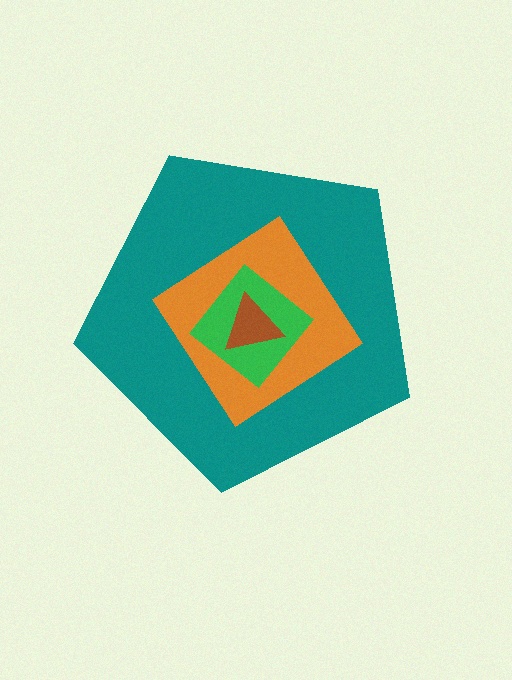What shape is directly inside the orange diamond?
The green diamond.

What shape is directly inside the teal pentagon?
The orange diamond.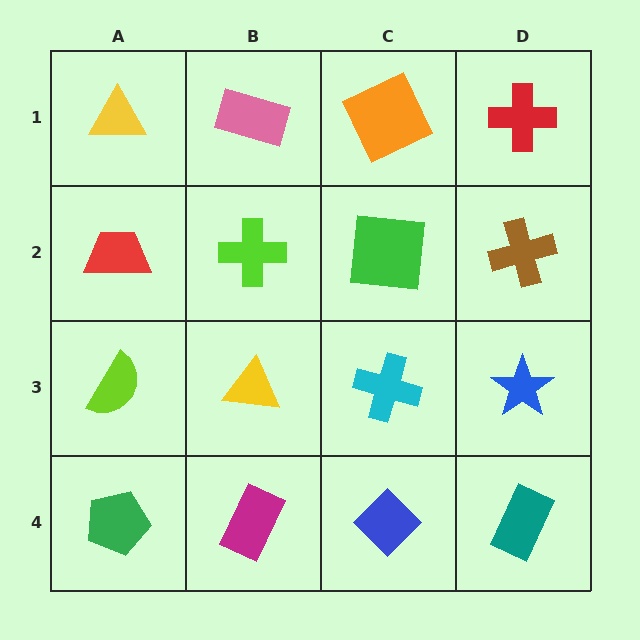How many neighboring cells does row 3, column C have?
4.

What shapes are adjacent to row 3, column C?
A green square (row 2, column C), a blue diamond (row 4, column C), a yellow triangle (row 3, column B), a blue star (row 3, column D).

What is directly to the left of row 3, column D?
A cyan cross.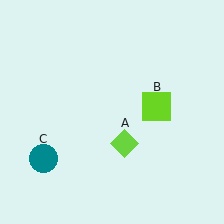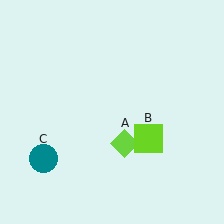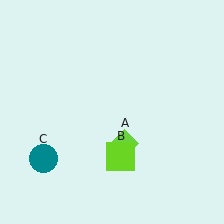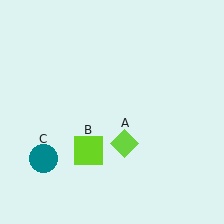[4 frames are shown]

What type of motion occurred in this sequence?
The lime square (object B) rotated clockwise around the center of the scene.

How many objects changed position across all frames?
1 object changed position: lime square (object B).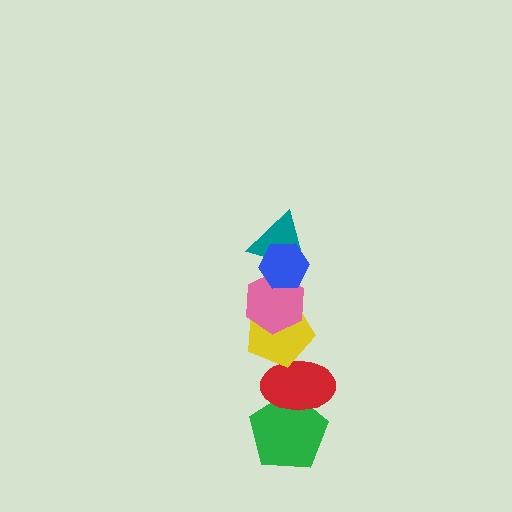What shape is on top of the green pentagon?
The red ellipse is on top of the green pentagon.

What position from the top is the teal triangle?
The teal triangle is 2nd from the top.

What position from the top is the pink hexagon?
The pink hexagon is 3rd from the top.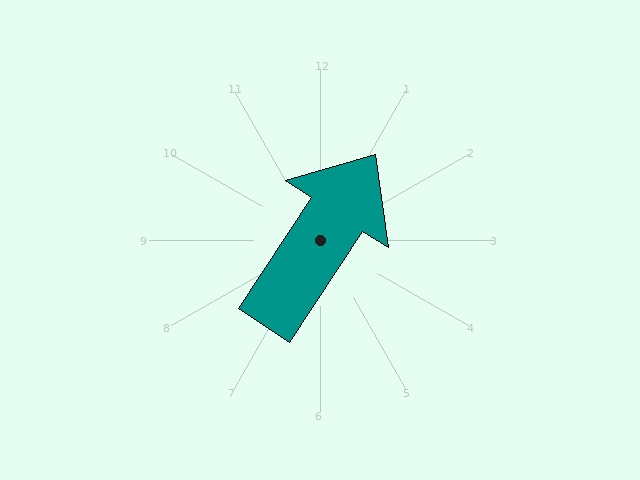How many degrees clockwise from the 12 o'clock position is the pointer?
Approximately 33 degrees.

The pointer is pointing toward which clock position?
Roughly 1 o'clock.